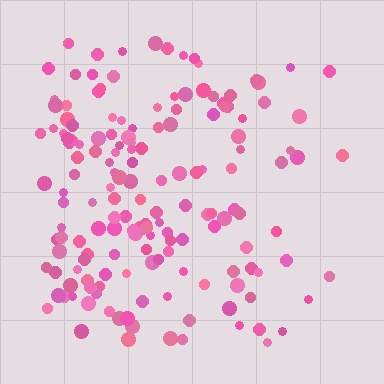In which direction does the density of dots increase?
From right to left, with the left side densest.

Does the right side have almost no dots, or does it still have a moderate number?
Still a moderate number, just noticeably fewer than the left.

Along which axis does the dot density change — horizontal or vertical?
Horizontal.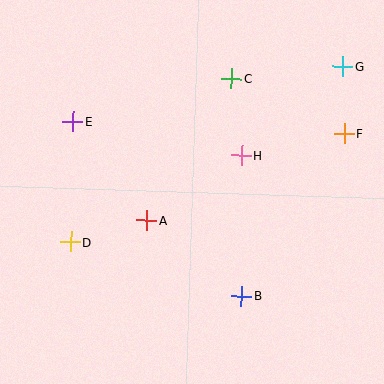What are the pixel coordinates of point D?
Point D is at (70, 242).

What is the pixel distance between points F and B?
The distance between F and B is 192 pixels.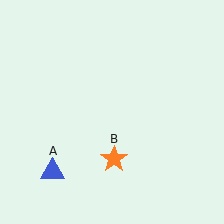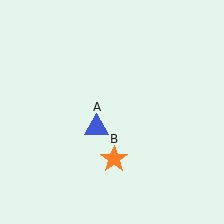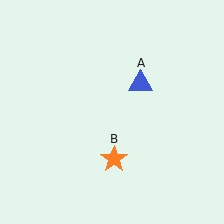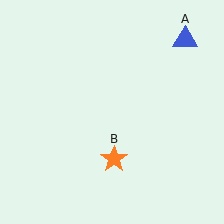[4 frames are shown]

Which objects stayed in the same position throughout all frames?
Orange star (object B) remained stationary.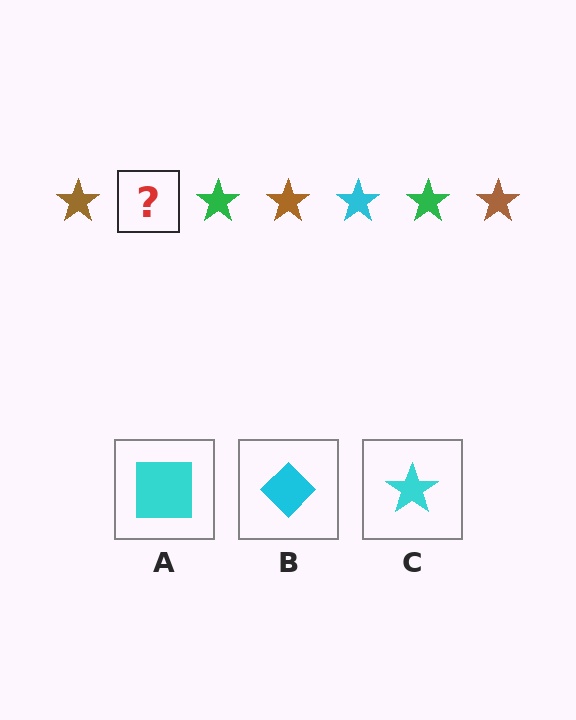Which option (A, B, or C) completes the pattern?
C.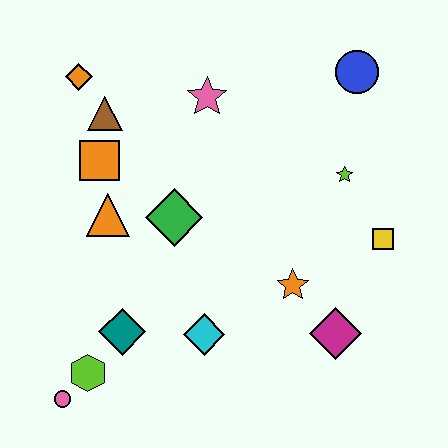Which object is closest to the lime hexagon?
The pink circle is closest to the lime hexagon.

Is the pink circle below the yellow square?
Yes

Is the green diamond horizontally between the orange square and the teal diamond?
No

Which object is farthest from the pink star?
The pink circle is farthest from the pink star.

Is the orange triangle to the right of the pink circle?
Yes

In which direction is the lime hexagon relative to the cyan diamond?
The lime hexagon is to the left of the cyan diamond.